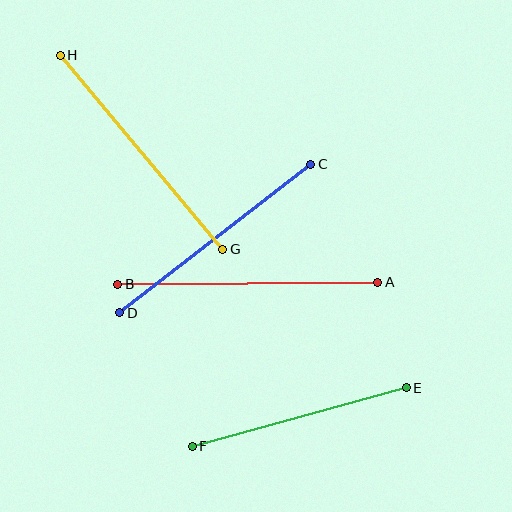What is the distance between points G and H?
The distance is approximately 253 pixels.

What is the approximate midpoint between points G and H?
The midpoint is at approximately (142, 152) pixels.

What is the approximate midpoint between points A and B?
The midpoint is at approximately (248, 283) pixels.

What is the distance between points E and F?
The distance is approximately 222 pixels.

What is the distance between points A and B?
The distance is approximately 260 pixels.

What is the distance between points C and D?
The distance is approximately 242 pixels.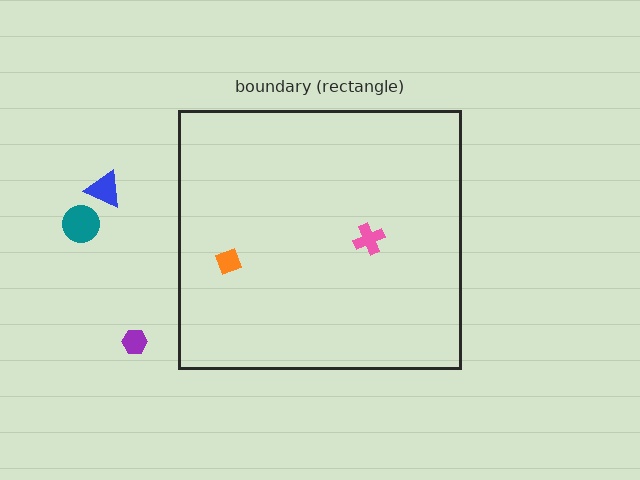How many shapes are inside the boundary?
2 inside, 3 outside.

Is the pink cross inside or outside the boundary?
Inside.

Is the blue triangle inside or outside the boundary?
Outside.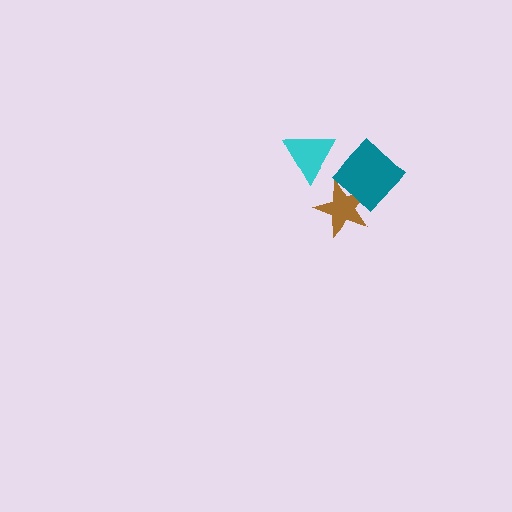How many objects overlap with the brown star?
1 object overlaps with the brown star.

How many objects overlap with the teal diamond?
1 object overlaps with the teal diamond.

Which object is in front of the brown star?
The teal diamond is in front of the brown star.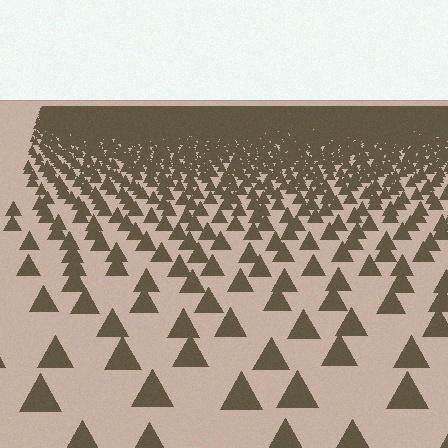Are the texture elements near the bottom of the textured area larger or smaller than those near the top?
Larger. Near the bottom, elements are closer to the viewer and appear at a bigger on-screen size.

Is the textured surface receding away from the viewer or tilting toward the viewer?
The surface is receding away from the viewer. Texture elements get smaller and denser toward the top.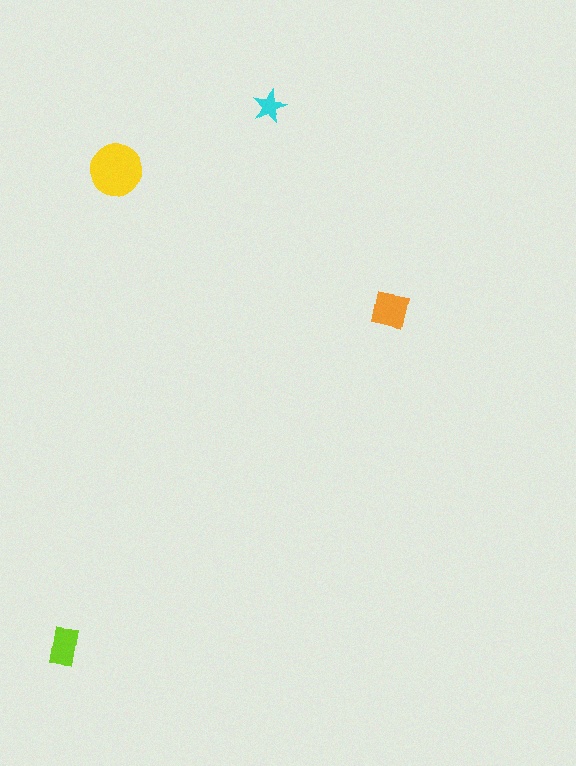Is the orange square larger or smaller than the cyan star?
Larger.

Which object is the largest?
The yellow circle.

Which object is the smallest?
The cyan star.